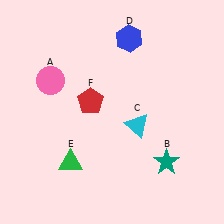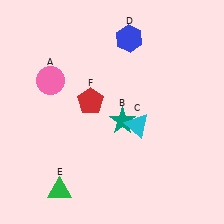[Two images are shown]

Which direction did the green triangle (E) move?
The green triangle (E) moved down.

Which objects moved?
The objects that moved are: the teal star (B), the green triangle (E).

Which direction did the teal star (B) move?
The teal star (B) moved left.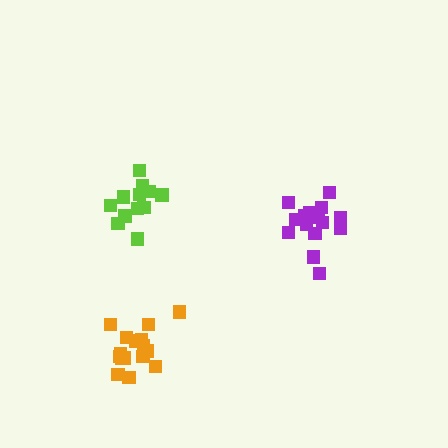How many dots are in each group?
Group 1: 15 dots, Group 2: 13 dots, Group 3: 16 dots (44 total).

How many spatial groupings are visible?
There are 3 spatial groupings.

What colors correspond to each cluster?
The clusters are colored: purple, lime, orange.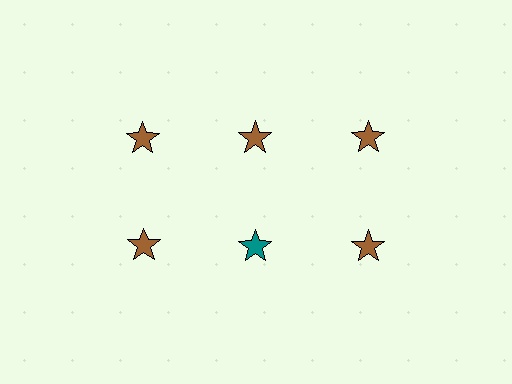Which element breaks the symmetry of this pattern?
The teal star in the second row, second from left column breaks the symmetry. All other shapes are brown stars.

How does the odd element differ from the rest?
It has a different color: teal instead of brown.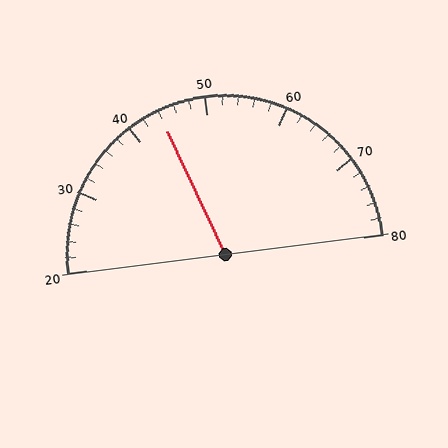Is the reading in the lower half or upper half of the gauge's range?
The reading is in the lower half of the range (20 to 80).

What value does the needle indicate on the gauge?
The needle indicates approximately 44.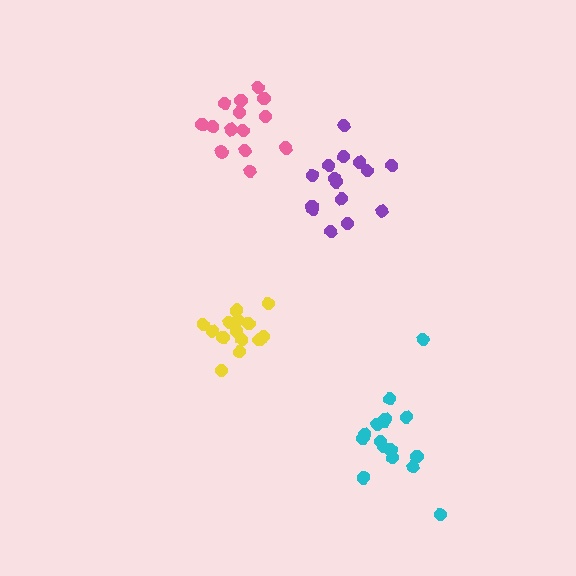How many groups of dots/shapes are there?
There are 4 groups.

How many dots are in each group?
Group 1: 15 dots, Group 2: 16 dots, Group 3: 14 dots, Group 4: 14 dots (59 total).